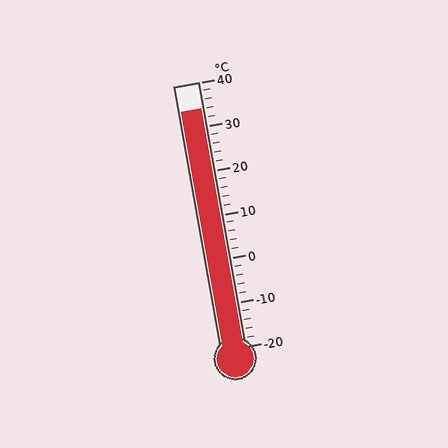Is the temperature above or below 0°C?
The temperature is above 0°C.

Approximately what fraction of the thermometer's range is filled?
The thermometer is filled to approximately 90% of its range.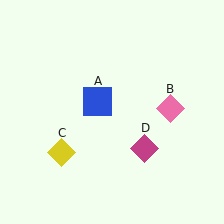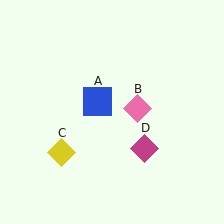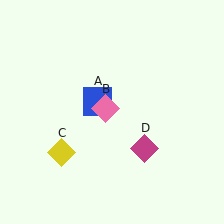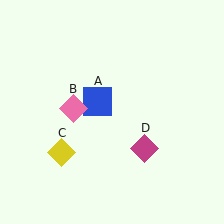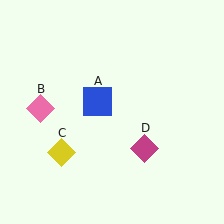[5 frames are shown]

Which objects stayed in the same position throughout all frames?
Blue square (object A) and yellow diamond (object C) and magenta diamond (object D) remained stationary.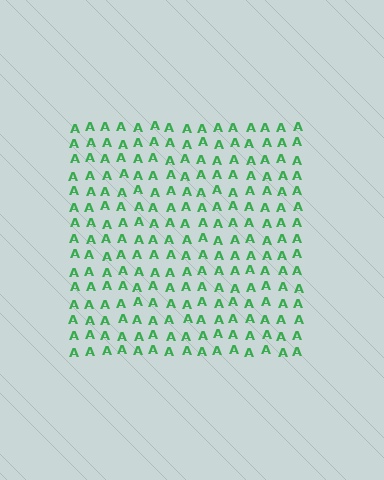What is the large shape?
The large shape is a square.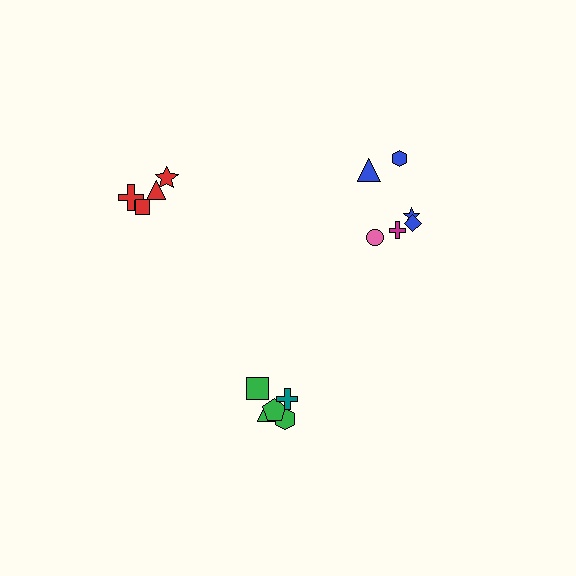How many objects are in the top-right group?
There are 6 objects.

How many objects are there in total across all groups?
There are 15 objects.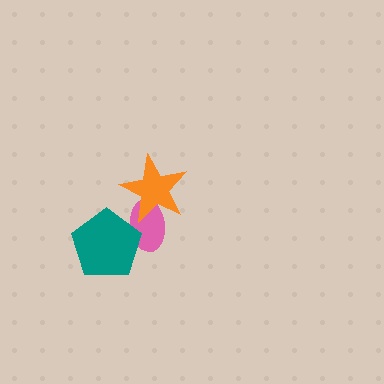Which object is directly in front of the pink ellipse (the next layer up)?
The orange star is directly in front of the pink ellipse.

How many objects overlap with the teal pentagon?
1 object overlaps with the teal pentagon.